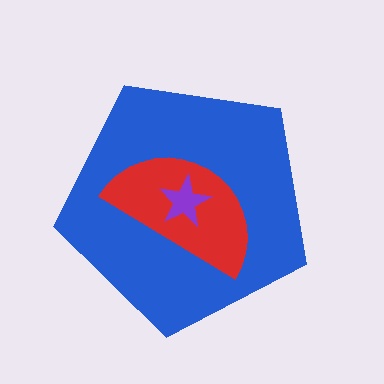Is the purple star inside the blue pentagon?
Yes.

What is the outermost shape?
The blue pentagon.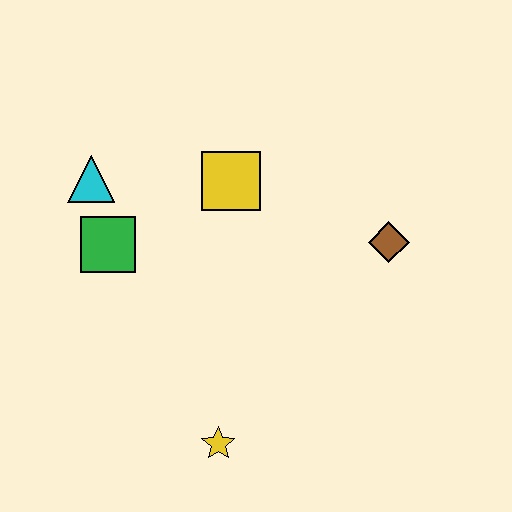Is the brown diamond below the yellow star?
No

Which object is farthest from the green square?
The brown diamond is farthest from the green square.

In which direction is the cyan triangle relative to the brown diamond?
The cyan triangle is to the left of the brown diamond.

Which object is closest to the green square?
The cyan triangle is closest to the green square.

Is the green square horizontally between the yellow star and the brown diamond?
No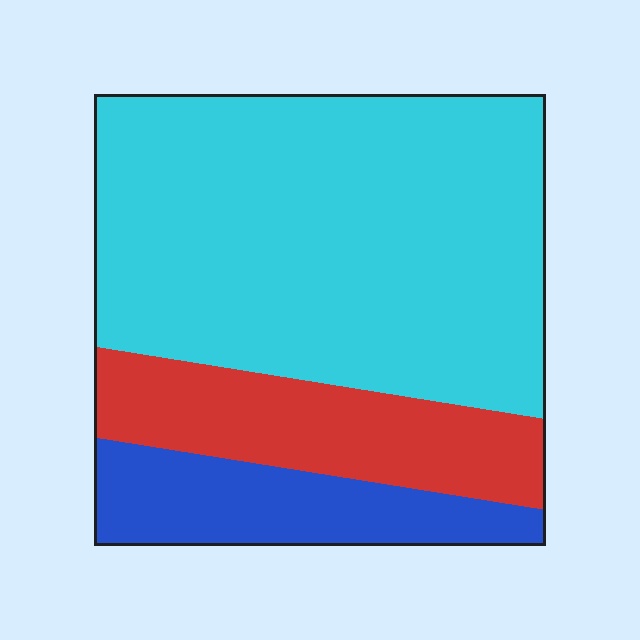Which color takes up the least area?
Blue, at roughly 15%.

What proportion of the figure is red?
Red covers 20% of the figure.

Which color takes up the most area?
Cyan, at roughly 65%.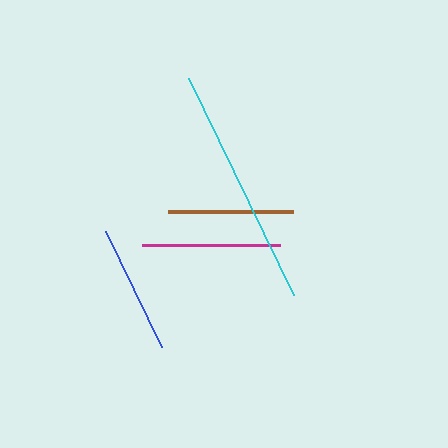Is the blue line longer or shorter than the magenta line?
The magenta line is longer than the blue line.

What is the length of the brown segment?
The brown segment is approximately 126 pixels long.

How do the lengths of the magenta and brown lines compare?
The magenta and brown lines are approximately the same length.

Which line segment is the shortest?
The brown line is the shortest at approximately 126 pixels.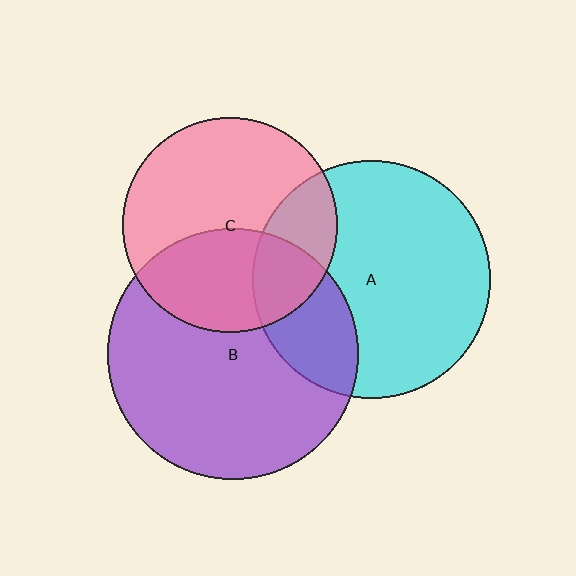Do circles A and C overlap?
Yes.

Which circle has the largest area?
Circle B (purple).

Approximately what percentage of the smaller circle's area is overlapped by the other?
Approximately 25%.